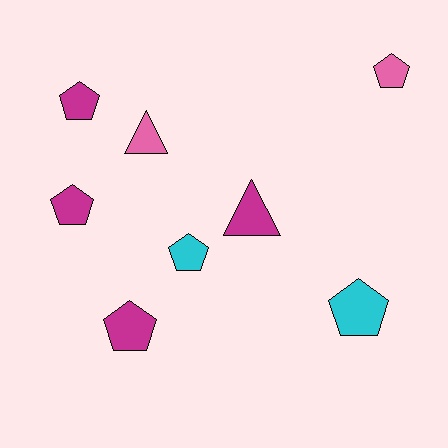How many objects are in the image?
There are 8 objects.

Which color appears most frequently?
Magenta, with 4 objects.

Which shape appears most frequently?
Pentagon, with 6 objects.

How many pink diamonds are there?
There are no pink diamonds.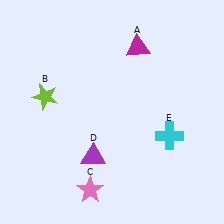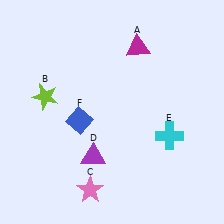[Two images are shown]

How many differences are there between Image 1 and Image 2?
There is 1 difference between the two images.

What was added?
A blue diamond (F) was added in Image 2.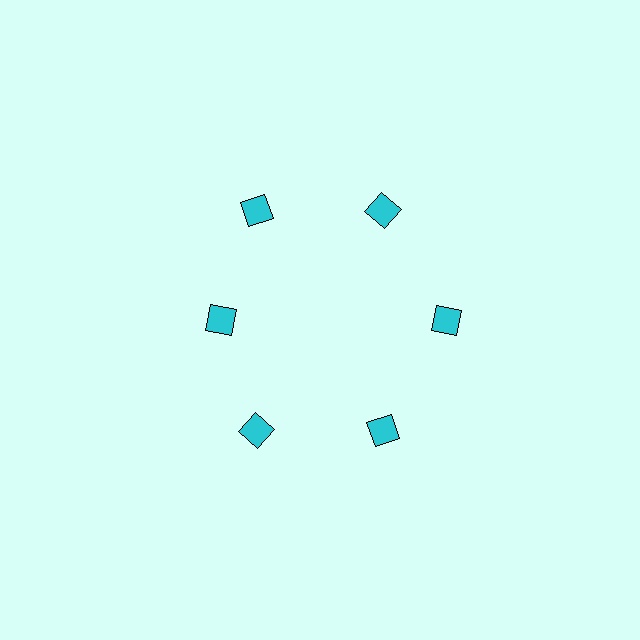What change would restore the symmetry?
The symmetry would be restored by moving it outward, back onto the ring so that all 6 squares sit at equal angles and equal distance from the center.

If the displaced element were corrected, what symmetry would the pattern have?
It would have 6-fold rotational symmetry — the pattern would map onto itself every 60 degrees.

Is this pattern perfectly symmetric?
No. The 6 cyan squares are arranged in a ring, but one element near the 9 o'clock position is pulled inward toward the center, breaking the 6-fold rotational symmetry.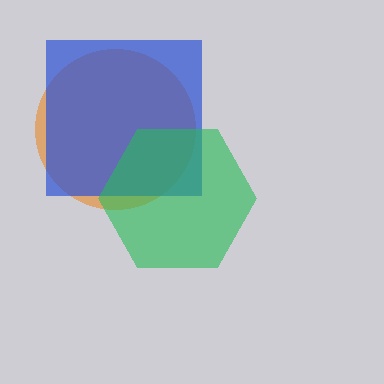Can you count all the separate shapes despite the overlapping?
Yes, there are 3 separate shapes.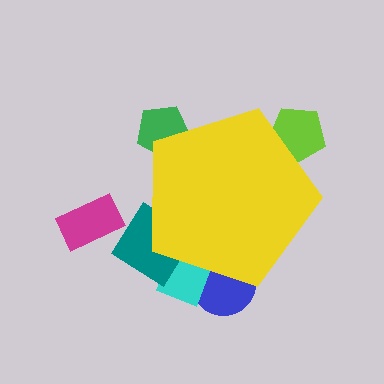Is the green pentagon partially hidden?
Yes, the green pentagon is partially hidden behind the yellow pentagon.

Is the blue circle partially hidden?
Yes, the blue circle is partially hidden behind the yellow pentagon.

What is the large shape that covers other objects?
A yellow pentagon.